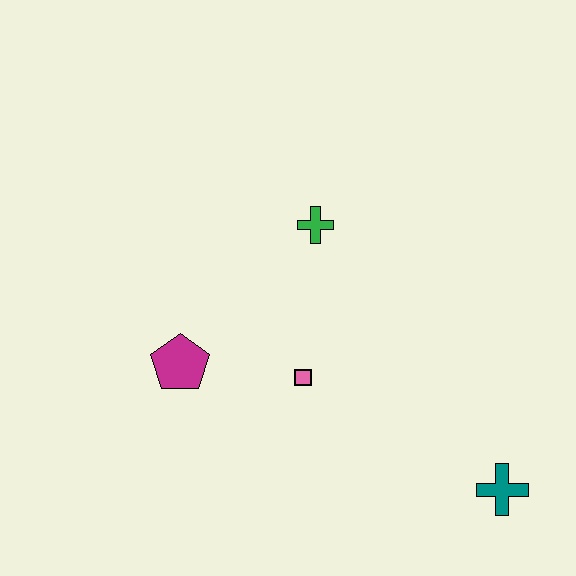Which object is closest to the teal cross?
The pink square is closest to the teal cross.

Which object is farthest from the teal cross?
The magenta pentagon is farthest from the teal cross.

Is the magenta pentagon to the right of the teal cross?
No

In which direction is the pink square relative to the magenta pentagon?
The pink square is to the right of the magenta pentagon.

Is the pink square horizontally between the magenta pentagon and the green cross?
Yes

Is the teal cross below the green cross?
Yes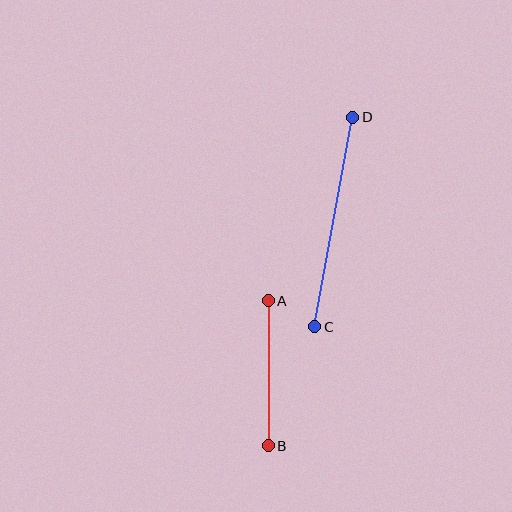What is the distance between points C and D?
The distance is approximately 213 pixels.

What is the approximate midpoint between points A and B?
The midpoint is at approximately (268, 373) pixels.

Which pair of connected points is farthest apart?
Points C and D are farthest apart.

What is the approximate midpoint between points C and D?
The midpoint is at approximately (334, 222) pixels.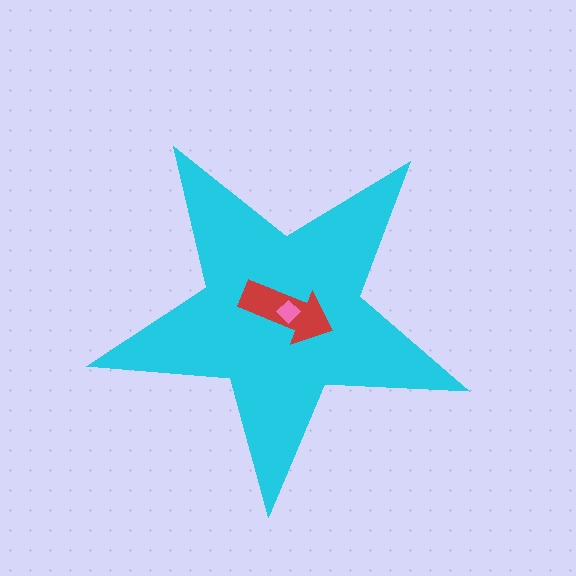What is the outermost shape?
The cyan star.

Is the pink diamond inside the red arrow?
Yes.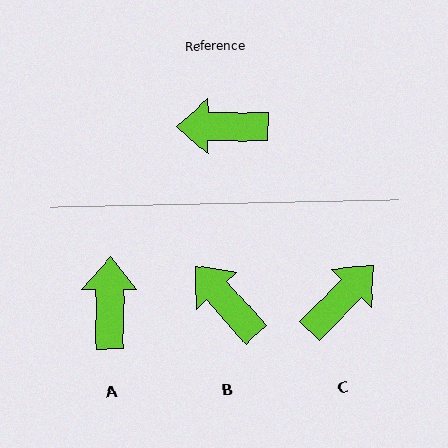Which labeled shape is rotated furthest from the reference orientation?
C, about 134 degrees away.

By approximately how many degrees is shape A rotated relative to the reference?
Approximately 90 degrees clockwise.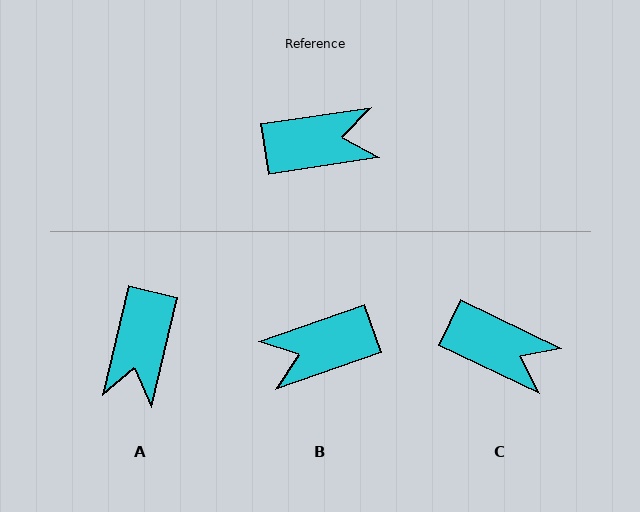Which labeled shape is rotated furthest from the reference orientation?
B, about 169 degrees away.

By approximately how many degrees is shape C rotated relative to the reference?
Approximately 34 degrees clockwise.